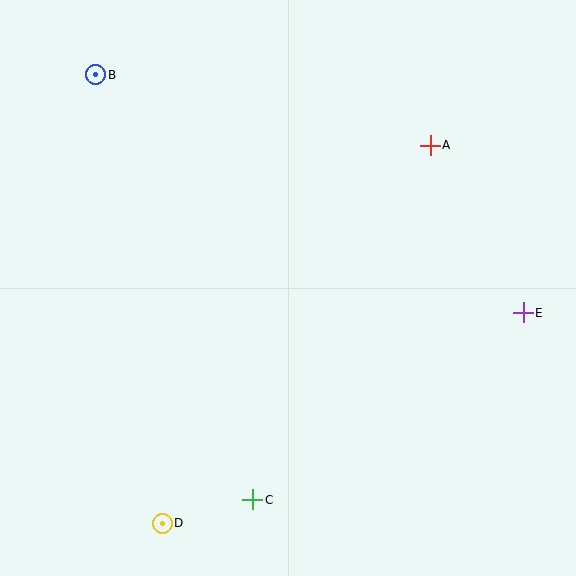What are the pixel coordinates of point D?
Point D is at (162, 523).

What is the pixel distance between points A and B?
The distance between A and B is 341 pixels.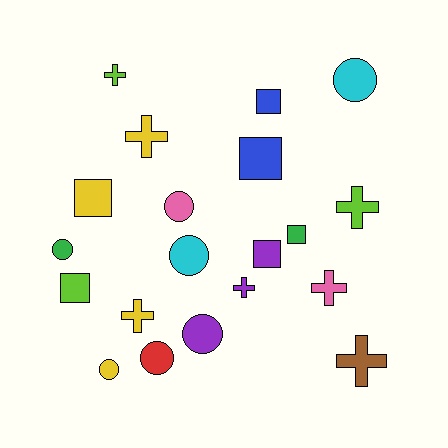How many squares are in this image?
There are 6 squares.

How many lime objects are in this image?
There are 3 lime objects.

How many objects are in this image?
There are 20 objects.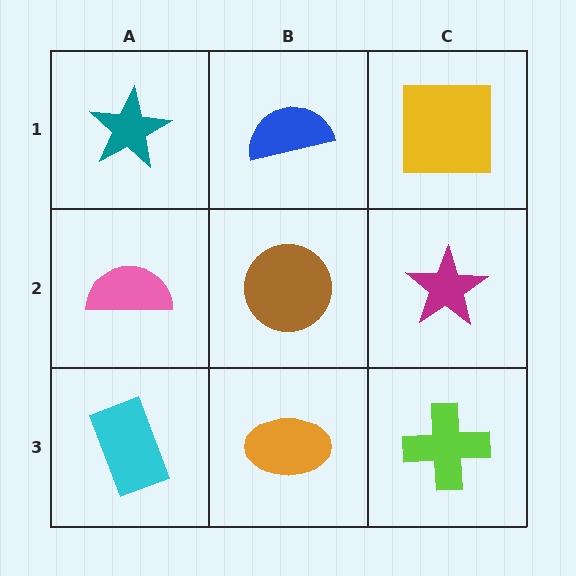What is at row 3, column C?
A lime cross.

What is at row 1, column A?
A teal star.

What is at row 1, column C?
A yellow square.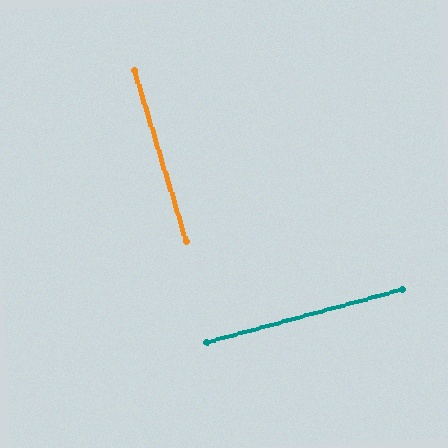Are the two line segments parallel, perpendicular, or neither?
Perpendicular — they meet at approximately 88°.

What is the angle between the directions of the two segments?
Approximately 88 degrees.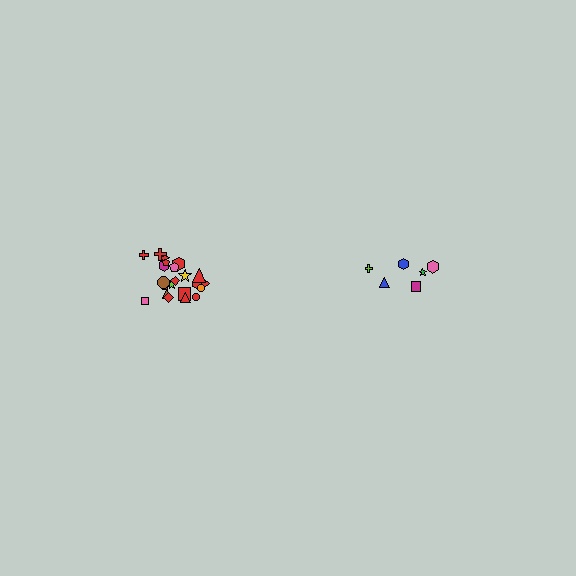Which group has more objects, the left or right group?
The left group.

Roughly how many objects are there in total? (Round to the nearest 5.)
Roughly 30 objects in total.